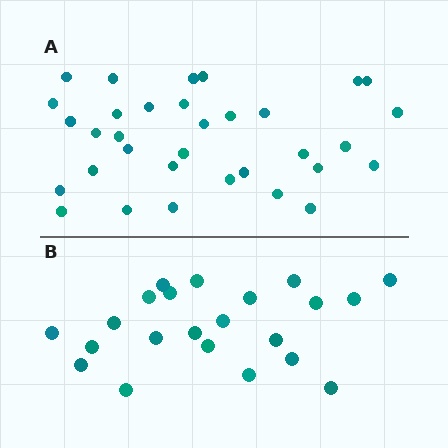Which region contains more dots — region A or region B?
Region A (the top region) has more dots.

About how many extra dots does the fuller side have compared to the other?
Region A has roughly 12 or so more dots than region B.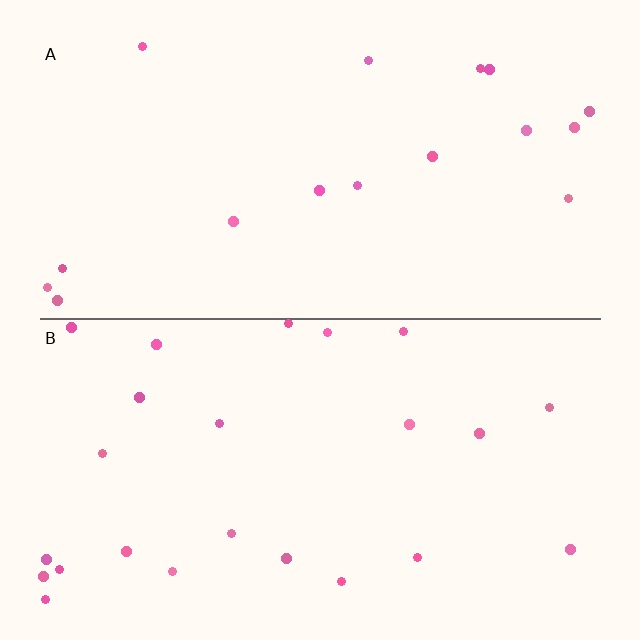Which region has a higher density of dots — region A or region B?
B (the bottom).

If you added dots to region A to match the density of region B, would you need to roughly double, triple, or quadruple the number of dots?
Approximately double.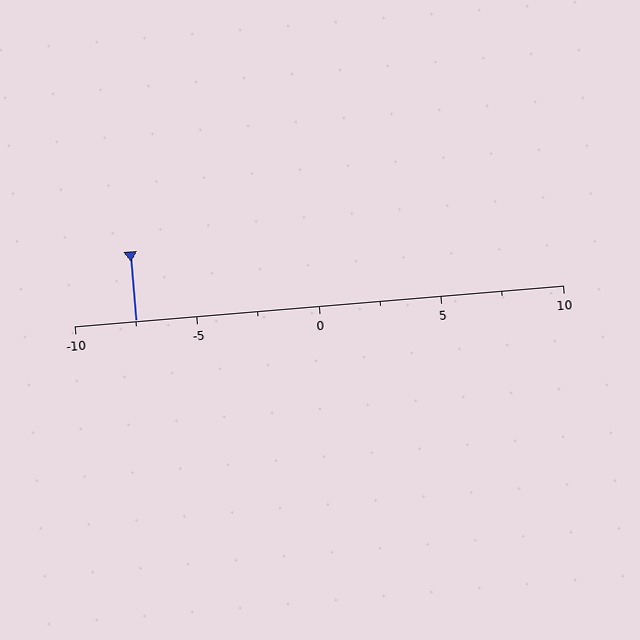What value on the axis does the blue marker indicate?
The marker indicates approximately -7.5.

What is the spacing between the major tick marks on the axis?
The major ticks are spaced 5 apart.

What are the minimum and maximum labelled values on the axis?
The axis runs from -10 to 10.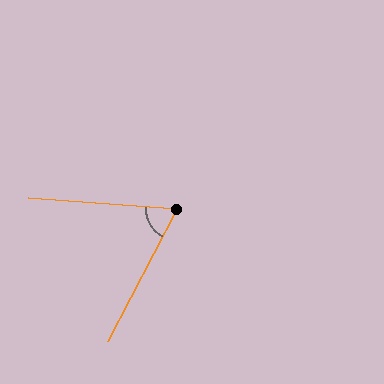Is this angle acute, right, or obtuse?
It is acute.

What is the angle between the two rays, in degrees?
Approximately 67 degrees.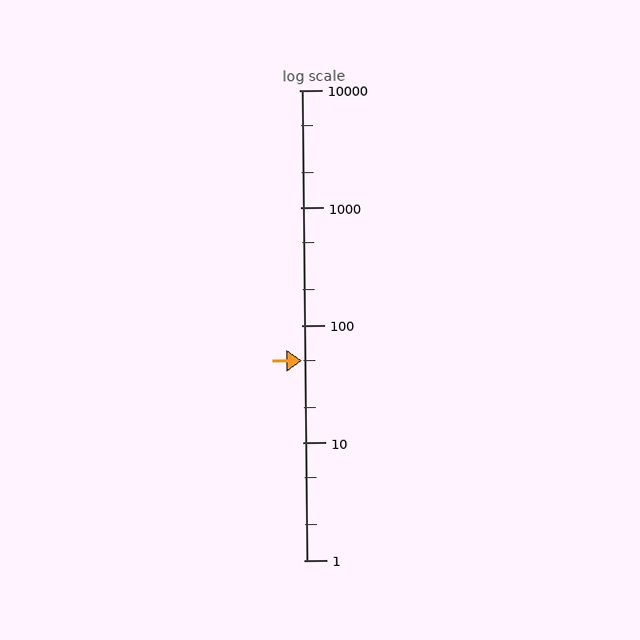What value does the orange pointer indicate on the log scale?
The pointer indicates approximately 50.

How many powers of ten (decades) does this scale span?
The scale spans 4 decades, from 1 to 10000.